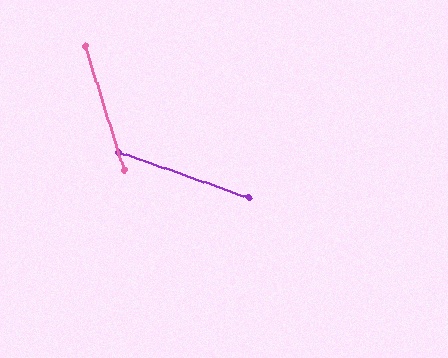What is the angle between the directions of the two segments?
Approximately 53 degrees.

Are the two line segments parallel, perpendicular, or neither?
Neither parallel nor perpendicular — they differ by about 53°.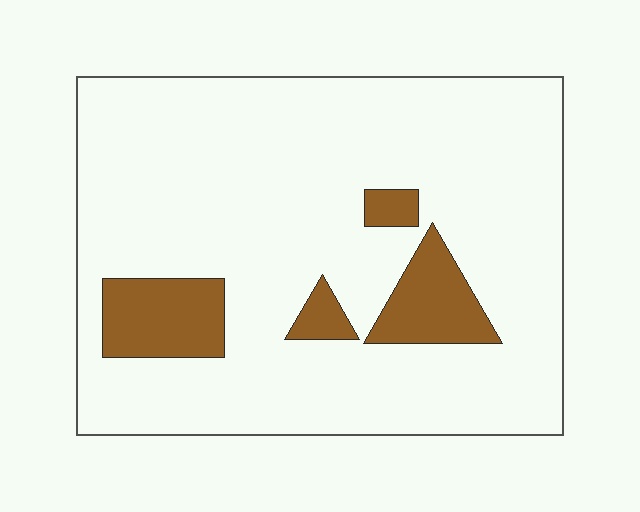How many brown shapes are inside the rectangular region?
4.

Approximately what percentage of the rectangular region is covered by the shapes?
Approximately 15%.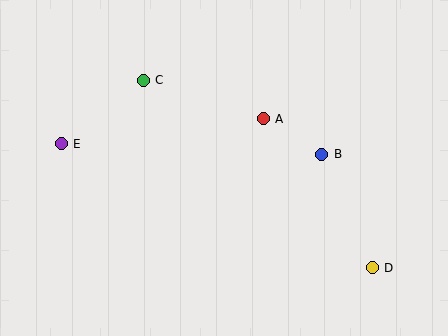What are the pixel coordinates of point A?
Point A is at (263, 119).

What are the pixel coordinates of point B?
Point B is at (322, 154).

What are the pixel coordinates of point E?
Point E is at (61, 144).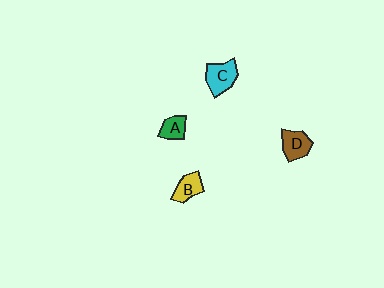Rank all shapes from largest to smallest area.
From largest to smallest: C (cyan), D (brown), B (yellow), A (green).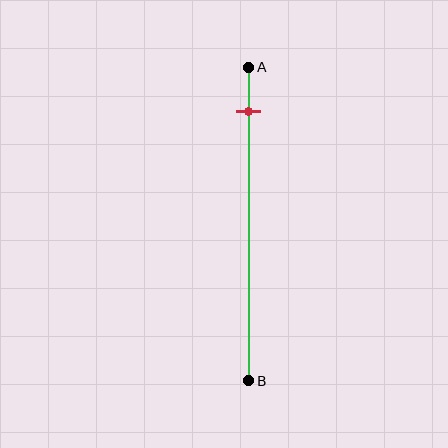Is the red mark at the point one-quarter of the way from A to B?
No, the mark is at about 15% from A, not at the 25% one-quarter point.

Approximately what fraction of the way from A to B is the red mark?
The red mark is approximately 15% of the way from A to B.